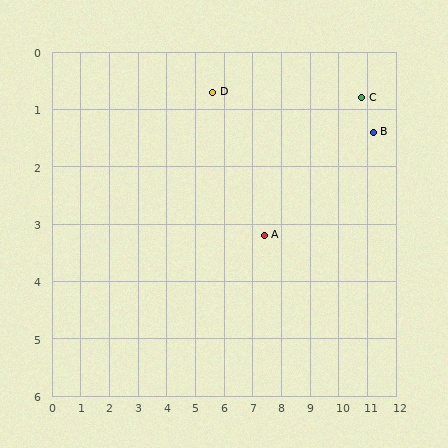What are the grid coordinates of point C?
Point C is at approximately (10.8, 0.8).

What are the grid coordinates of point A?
Point A is at approximately (7.4, 3.2).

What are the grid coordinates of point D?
Point D is at approximately (5.6, 0.7).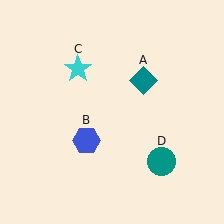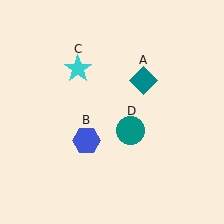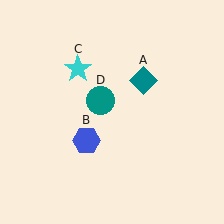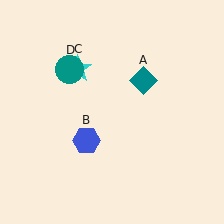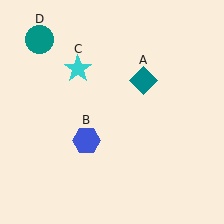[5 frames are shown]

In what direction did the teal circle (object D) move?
The teal circle (object D) moved up and to the left.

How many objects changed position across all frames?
1 object changed position: teal circle (object D).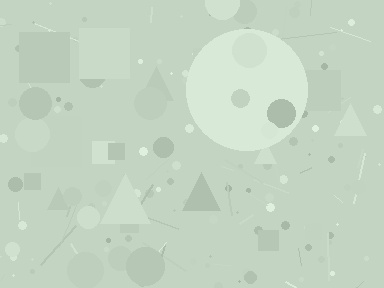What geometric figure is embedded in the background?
A circle is embedded in the background.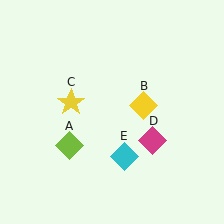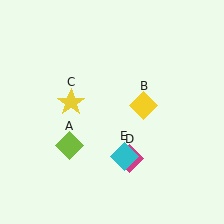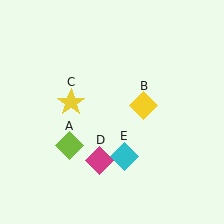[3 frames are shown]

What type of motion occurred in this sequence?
The magenta diamond (object D) rotated clockwise around the center of the scene.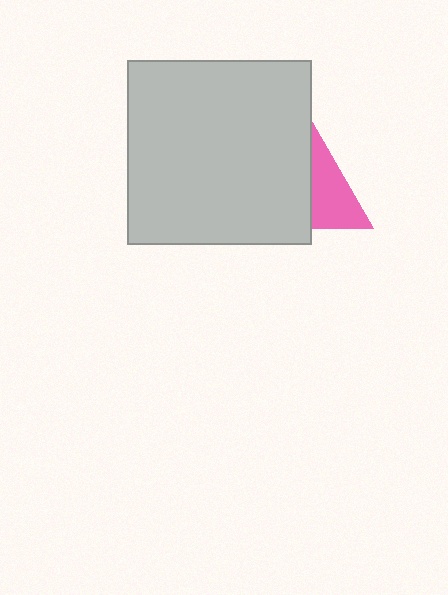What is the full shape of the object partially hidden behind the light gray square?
The partially hidden object is a pink triangle.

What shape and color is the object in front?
The object in front is a light gray square.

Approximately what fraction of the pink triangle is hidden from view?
Roughly 48% of the pink triangle is hidden behind the light gray square.